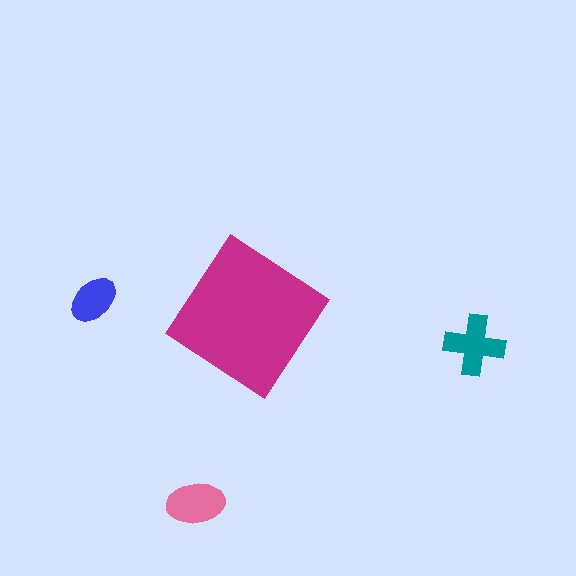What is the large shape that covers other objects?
A magenta diamond.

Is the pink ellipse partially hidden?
No, the pink ellipse is fully visible.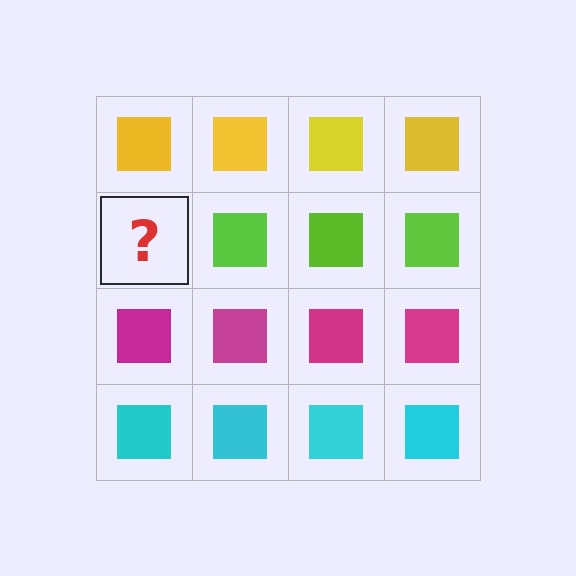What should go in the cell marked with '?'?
The missing cell should contain a lime square.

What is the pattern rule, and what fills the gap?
The rule is that each row has a consistent color. The gap should be filled with a lime square.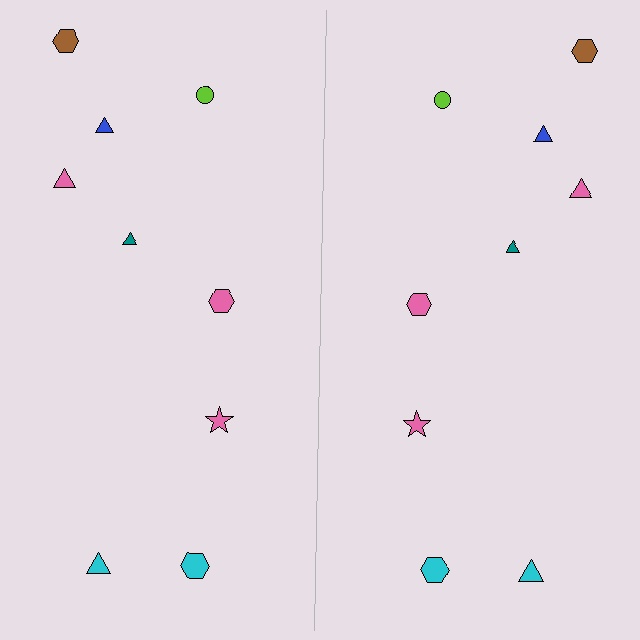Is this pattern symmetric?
Yes, this pattern has bilateral (reflection) symmetry.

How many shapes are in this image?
There are 18 shapes in this image.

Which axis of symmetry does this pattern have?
The pattern has a vertical axis of symmetry running through the center of the image.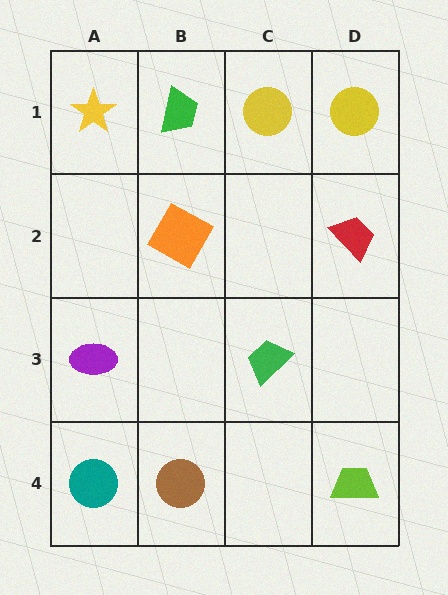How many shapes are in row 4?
3 shapes.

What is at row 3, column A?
A purple ellipse.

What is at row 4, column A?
A teal circle.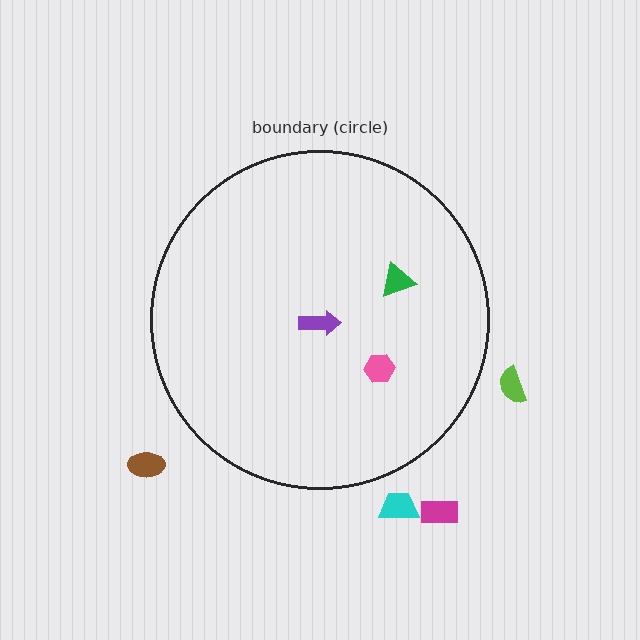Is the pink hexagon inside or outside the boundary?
Inside.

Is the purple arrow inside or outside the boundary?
Inside.